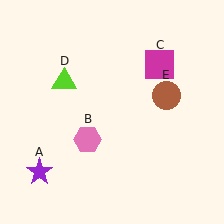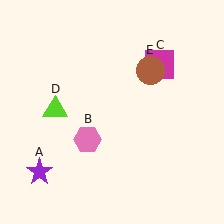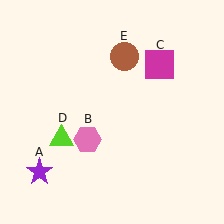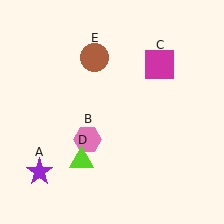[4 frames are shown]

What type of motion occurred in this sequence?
The lime triangle (object D), brown circle (object E) rotated counterclockwise around the center of the scene.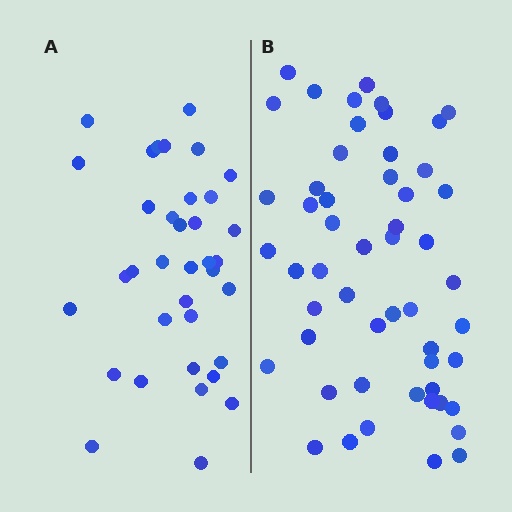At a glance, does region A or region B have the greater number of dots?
Region B (the right region) has more dots.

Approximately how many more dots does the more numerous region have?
Region B has approximately 15 more dots than region A.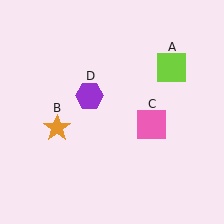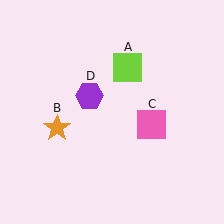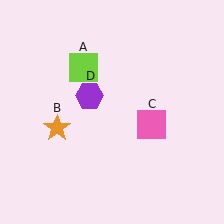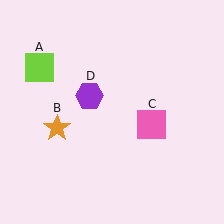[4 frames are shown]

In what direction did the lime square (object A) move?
The lime square (object A) moved left.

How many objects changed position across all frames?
1 object changed position: lime square (object A).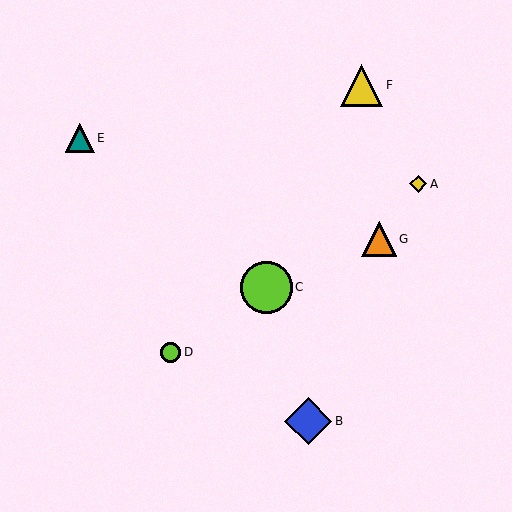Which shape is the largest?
The lime circle (labeled C) is the largest.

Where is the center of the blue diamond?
The center of the blue diamond is at (308, 421).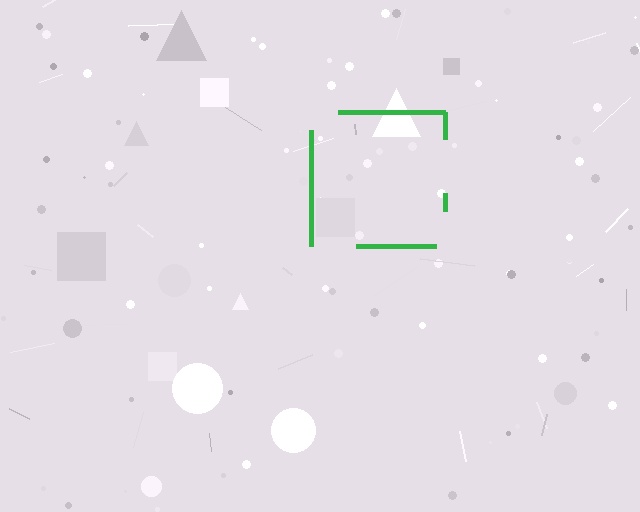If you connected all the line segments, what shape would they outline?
They would outline a square.